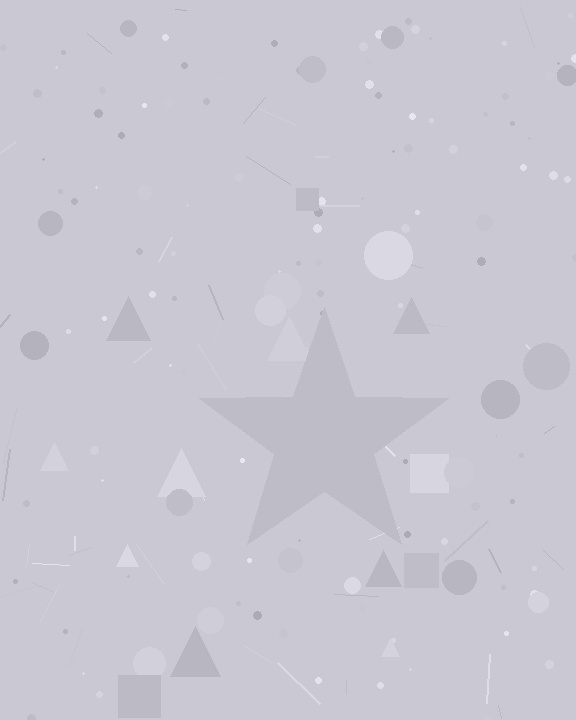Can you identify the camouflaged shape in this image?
The camouflaged shape is a star.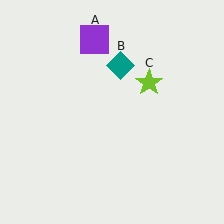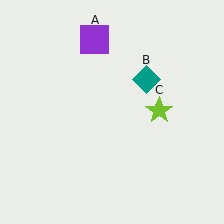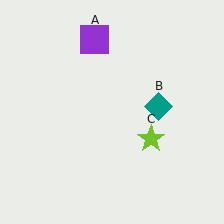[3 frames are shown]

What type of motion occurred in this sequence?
The teal diamond (object B), lime star (object C) rotated clockwise around the center of the scene.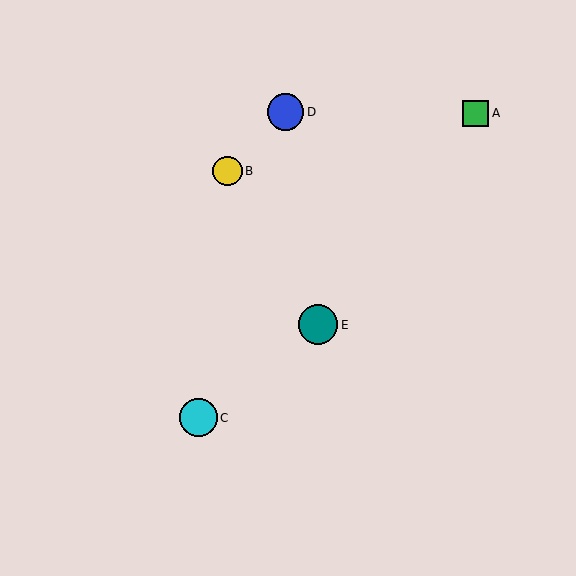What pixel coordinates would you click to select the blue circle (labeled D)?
Click at (285, 112) to select the blue circle D.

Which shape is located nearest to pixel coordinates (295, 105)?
The blue circle (labeled D) at (285, 112) is nearest to that location.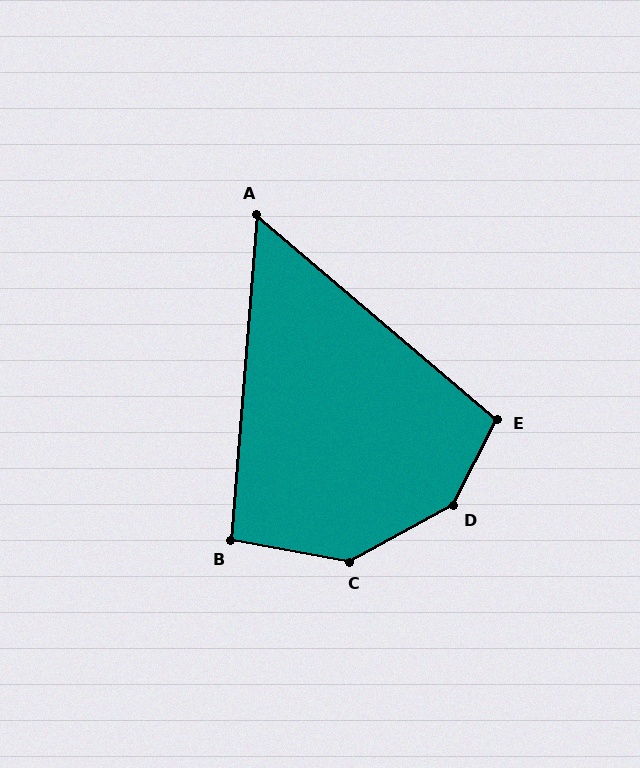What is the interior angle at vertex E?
Approximately 104 degrees (obtuse).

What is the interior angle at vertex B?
Approximately 96 degrees (obtuse).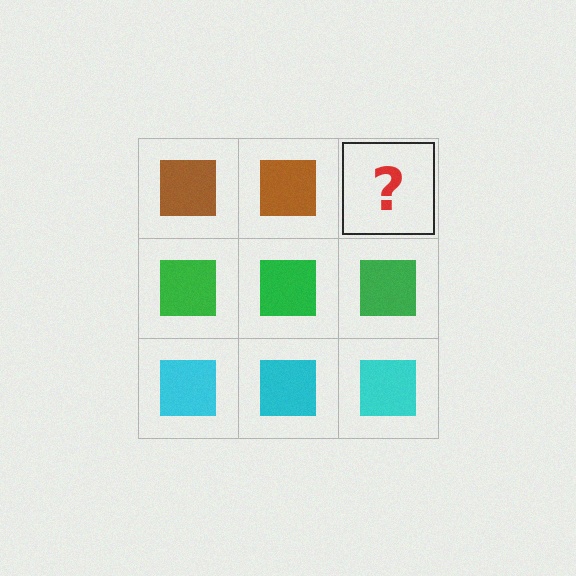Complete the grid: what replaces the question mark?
The question mark should be replaced with a brown square.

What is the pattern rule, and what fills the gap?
The rule is that each row has a consistent color. The gap should be filled with a brown square.